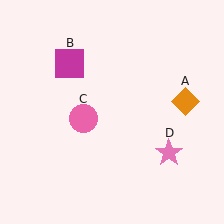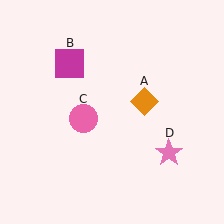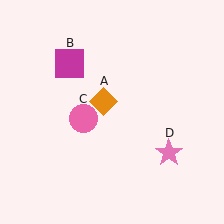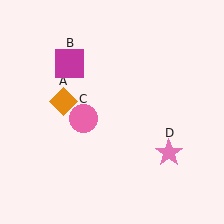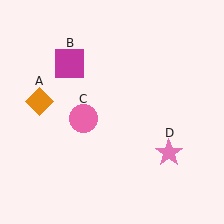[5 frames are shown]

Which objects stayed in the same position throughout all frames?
Magenta square (object B) and pink circle (object C) and pink star (object D) remained stationary.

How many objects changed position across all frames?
1 object changed position: orange diamond (object A).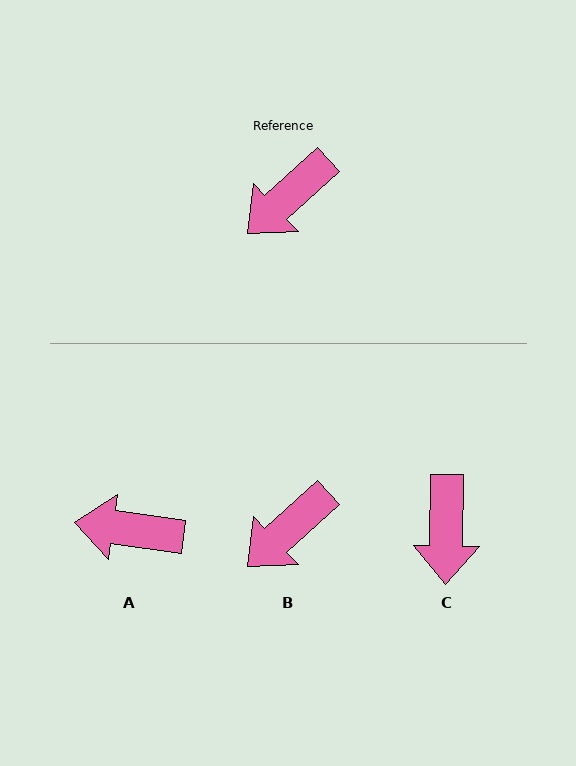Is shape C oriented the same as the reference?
No, it is off by about 47 degrees.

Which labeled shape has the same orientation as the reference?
B.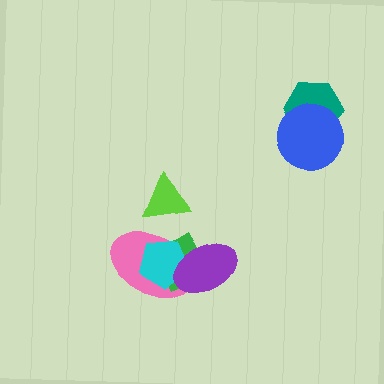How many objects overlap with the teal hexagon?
1 object overlaps with the teal hexagon.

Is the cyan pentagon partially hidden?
Yes, it is partially covered by another shape.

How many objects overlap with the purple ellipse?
3 objects overlap with the purple ellipse.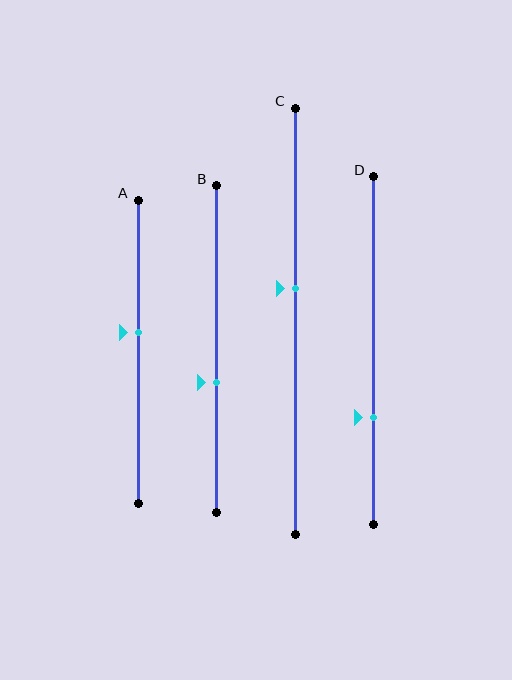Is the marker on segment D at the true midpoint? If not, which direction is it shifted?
No, the marker on segment D is shifted downward by about 19% of the segment length.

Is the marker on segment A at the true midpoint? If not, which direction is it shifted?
No, the marker on segment A is shifted upward by about 6% of the segment length.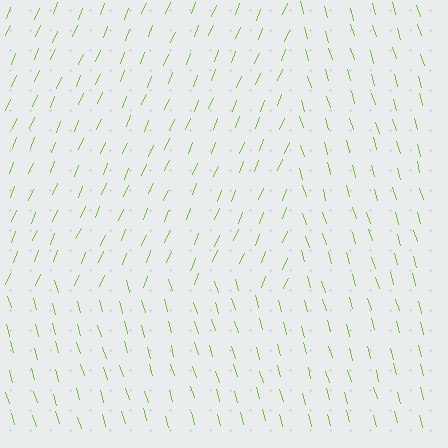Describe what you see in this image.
The image is filled with small lime line segments. A rectangle region in the image has lines oriented differently from the surrounding lines, creating a visible texture boundary.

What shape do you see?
I see a rectangle.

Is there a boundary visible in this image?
Yes, there is a texture boundary formed by a change in line orientation.